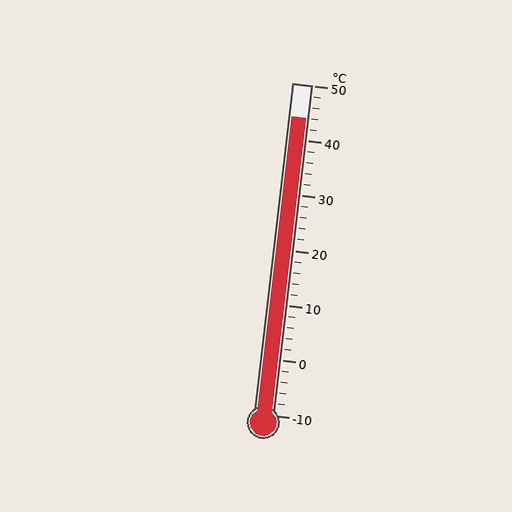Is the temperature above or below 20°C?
The temperature is above 20°C.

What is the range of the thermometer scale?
The thermometer scale ranges from -10°C to 50°C.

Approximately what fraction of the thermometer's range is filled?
The thermometer is filled to approximately 90% of its range.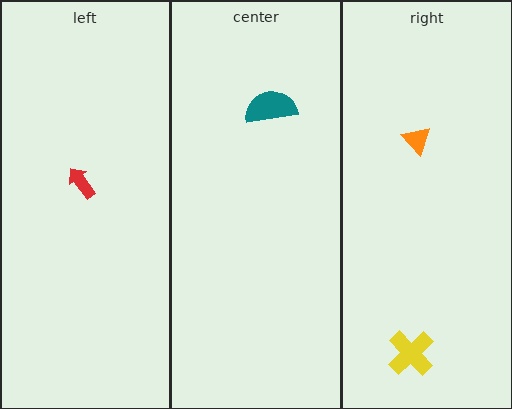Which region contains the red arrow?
The left region.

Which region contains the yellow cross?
The right region.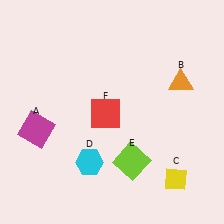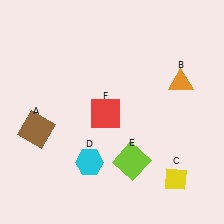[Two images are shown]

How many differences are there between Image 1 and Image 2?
There is 1 difference between the two images.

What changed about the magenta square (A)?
In Image 1, A is magenta. In Image 2, it changed to brown.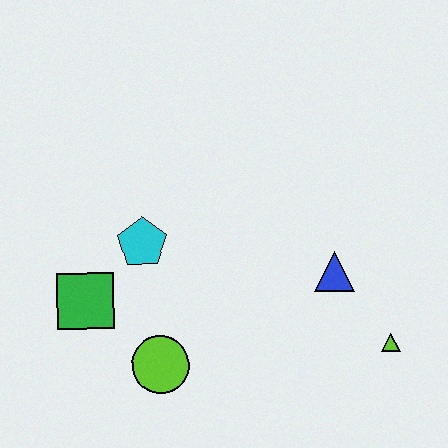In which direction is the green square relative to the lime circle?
The green square is to the left of the lime circle.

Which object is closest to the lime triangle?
The blue triangle is closest to the lime triangle.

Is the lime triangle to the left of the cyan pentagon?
No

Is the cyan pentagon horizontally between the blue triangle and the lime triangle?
No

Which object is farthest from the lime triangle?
The green square is farthest from the lime triangle.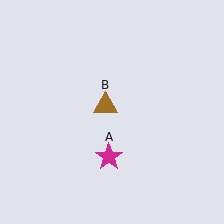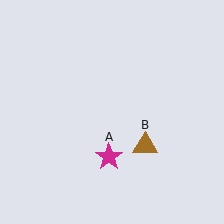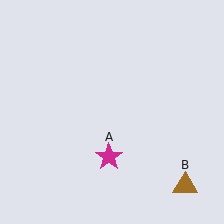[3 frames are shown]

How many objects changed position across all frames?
1 object changed position: brown triangle (object B).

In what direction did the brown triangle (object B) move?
The brown triangle (object B) moved down and to the right.